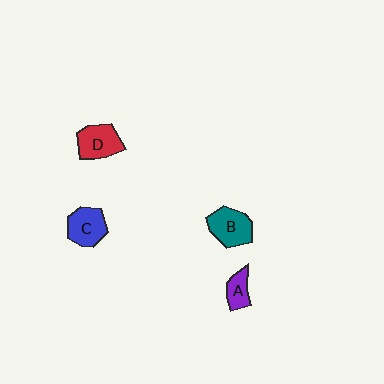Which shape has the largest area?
Shape B (teal).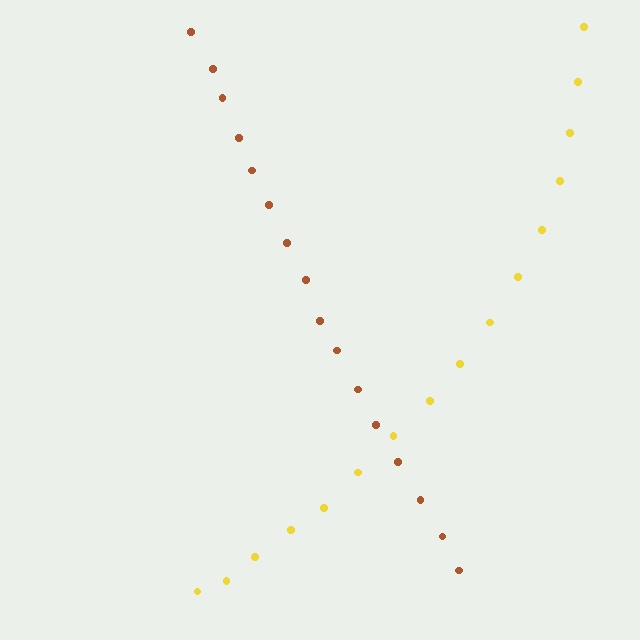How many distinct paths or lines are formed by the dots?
There are 2 distinct paths.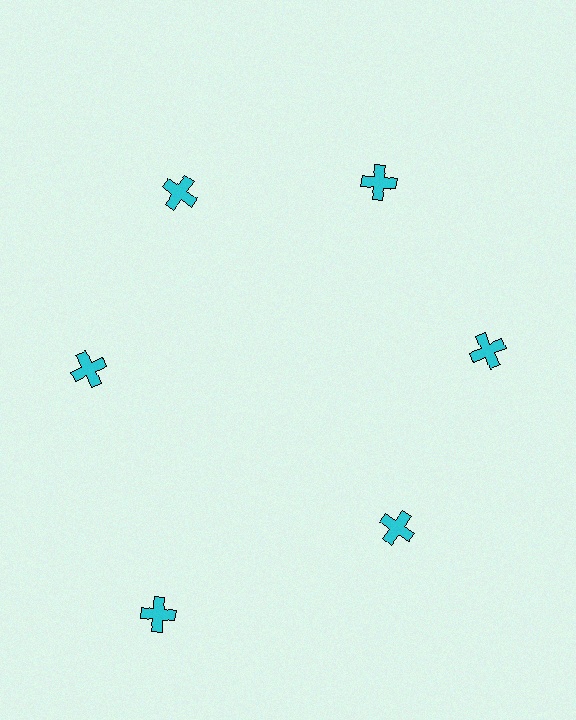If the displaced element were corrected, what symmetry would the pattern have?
It would have 6-fold rotational symmetry — the pattern would map onto itself every 60 degrees.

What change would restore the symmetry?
The symmetry would be restored by moving it inward, back onto the ring so that all 6 crosses sit at equal angles and equal distance from the center.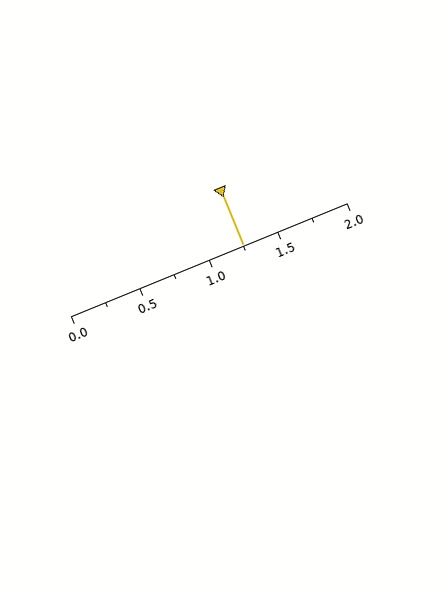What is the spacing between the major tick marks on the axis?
The major ticks are spaced 0.5 apart.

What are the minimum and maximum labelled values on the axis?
The axis runs from 0.0 to 2.0.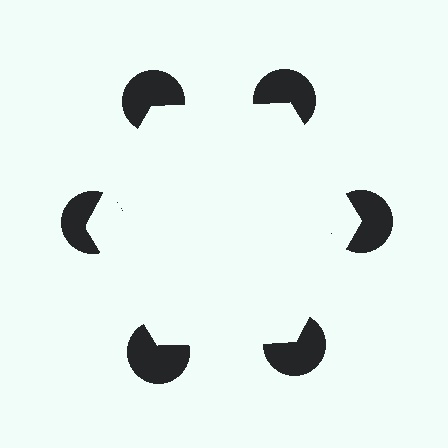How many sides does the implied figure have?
6 sides.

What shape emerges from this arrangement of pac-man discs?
An illusory hexagon — its edges are inferred from the aligned wedge cuts in the pac-man discs, not physically drawn.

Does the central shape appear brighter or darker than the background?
It typically appears slightly brighter than the background, even though no actual brightness change is drawn.